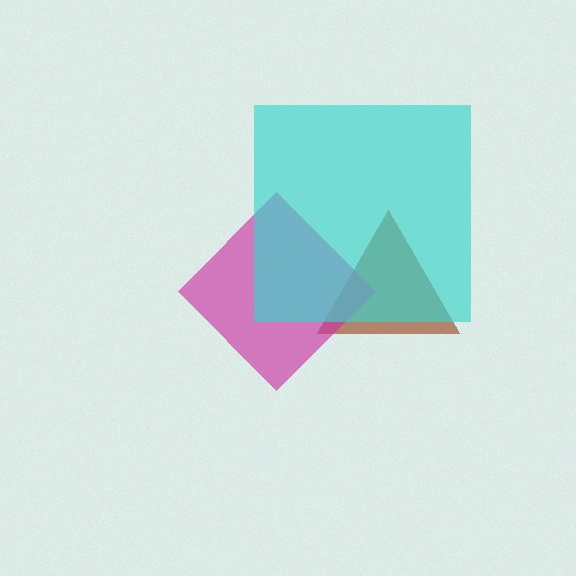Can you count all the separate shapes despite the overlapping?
Yes, there are 3 separate shapes.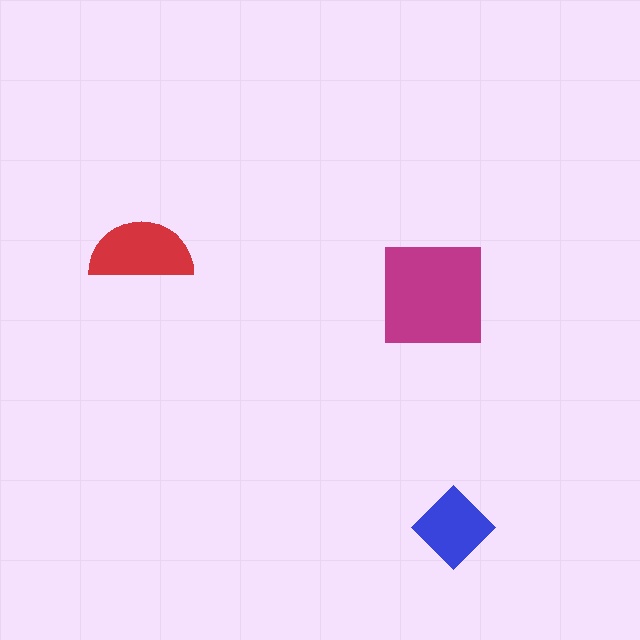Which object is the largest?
The magenta square.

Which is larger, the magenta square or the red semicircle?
The magenta square.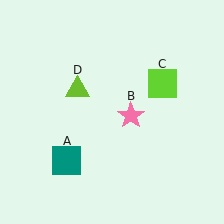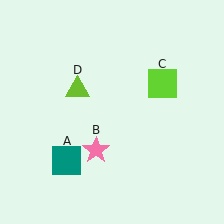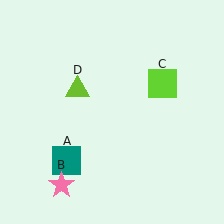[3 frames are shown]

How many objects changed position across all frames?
1 object changed position: pink star (object B).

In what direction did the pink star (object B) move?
The pink star (object B) moved down and to the left.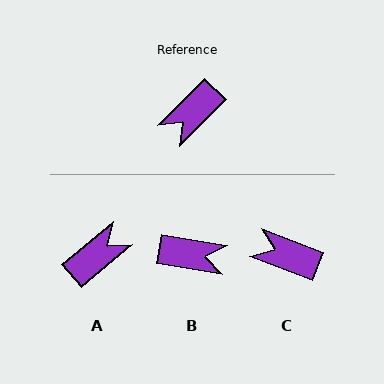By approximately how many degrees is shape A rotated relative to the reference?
Approximately 174 degrees counter-clockwise.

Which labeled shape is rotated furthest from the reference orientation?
A, about 174 degrees away.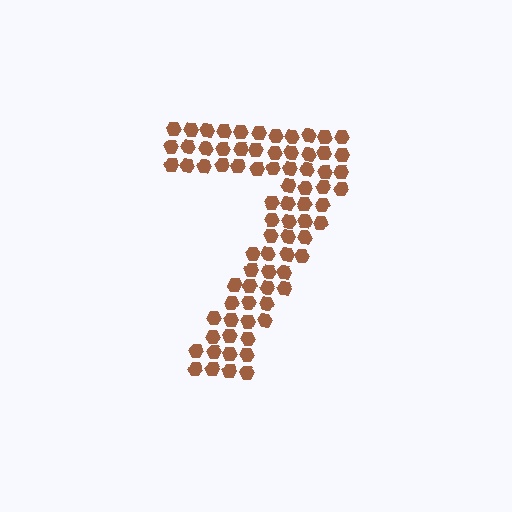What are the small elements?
The small elements are hexagons.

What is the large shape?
The large shape is the digit 7.